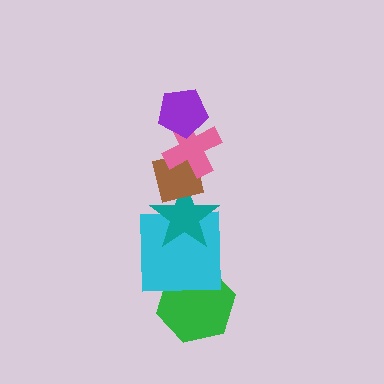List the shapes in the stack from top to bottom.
From top to bottom: the purple pentagon, the pink cross, the brown square, the teal star, the cyan square, the green hexagon.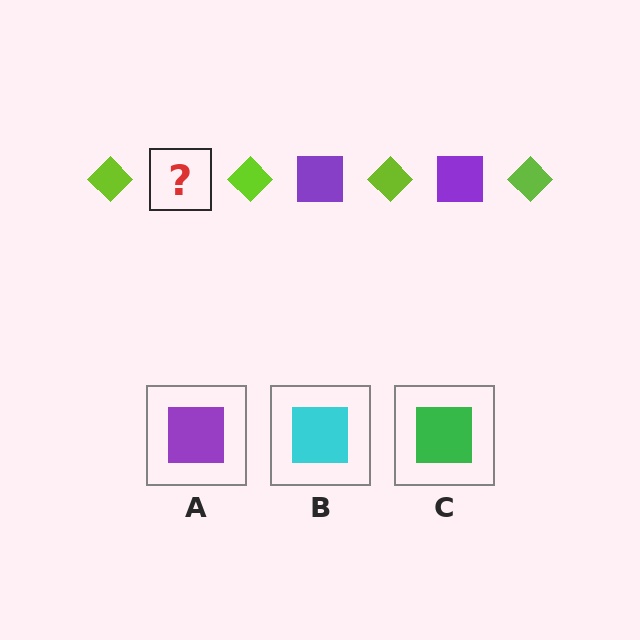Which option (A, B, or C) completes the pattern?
A.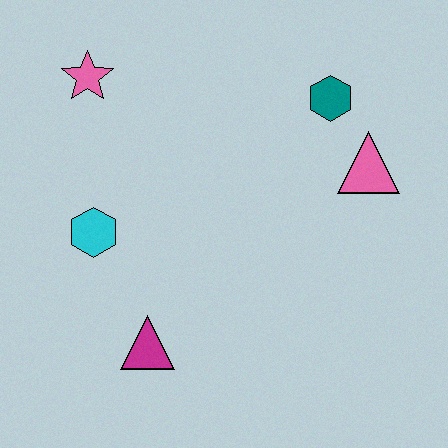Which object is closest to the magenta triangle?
The cyan hexagon is closest to the magenta triangle.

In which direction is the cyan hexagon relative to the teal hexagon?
The cyan hexagon is to the left of the teal hexagon.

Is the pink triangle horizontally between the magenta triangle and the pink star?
No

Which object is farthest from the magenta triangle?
The teal hexagon is farthest from the magenta triangle.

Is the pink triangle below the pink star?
Yes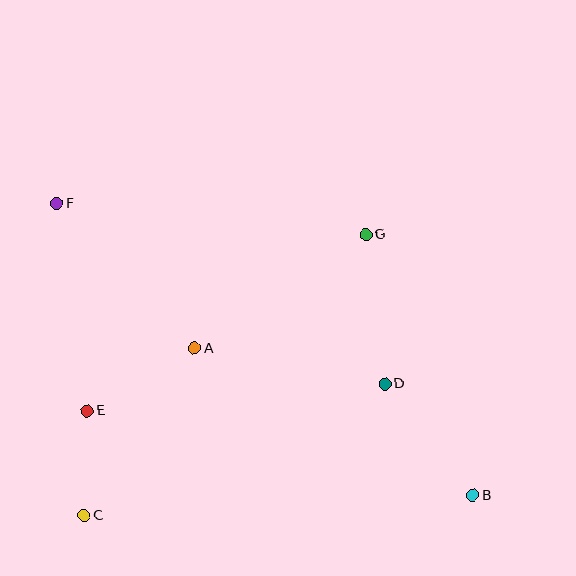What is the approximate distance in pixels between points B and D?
The distance between B and D is approximately 142 pixels.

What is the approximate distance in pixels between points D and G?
The distance between D and G is approximately 151 pixels.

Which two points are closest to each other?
Points C and E are closest to each other.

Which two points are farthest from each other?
Points B and F are farthest from each other.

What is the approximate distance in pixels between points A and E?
The distance between A and E is approximately 124 pixels.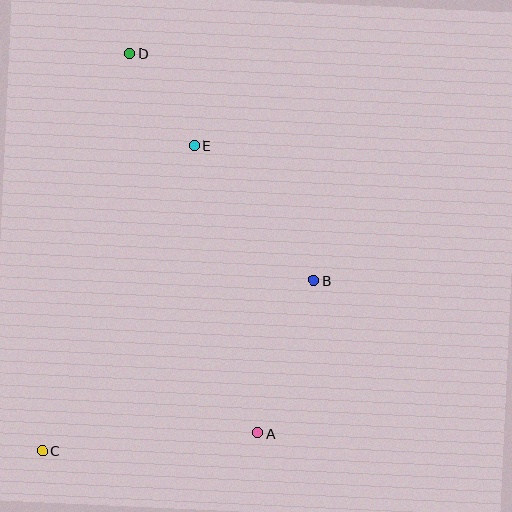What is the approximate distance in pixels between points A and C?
The distance between A and C is approximately 216 pixels.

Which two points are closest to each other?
Points D and E are closest to each other.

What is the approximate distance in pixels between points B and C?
The distance between B and C is approximately 320 pixels.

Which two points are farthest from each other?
Points C and D are farthest from each other.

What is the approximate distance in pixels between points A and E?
The distance between A and E is approximately 294 pixels.